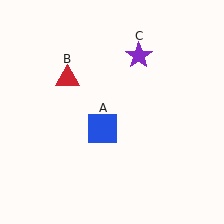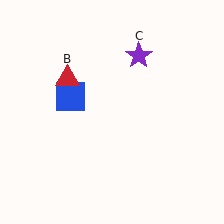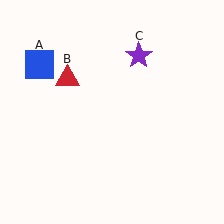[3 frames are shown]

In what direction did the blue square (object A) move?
The blue square (object A) moved up and to the left.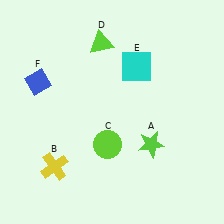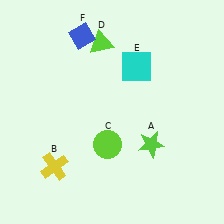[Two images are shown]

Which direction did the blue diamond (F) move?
The blue diamond (F) moved up.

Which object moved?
The blue diamond (F) moved up.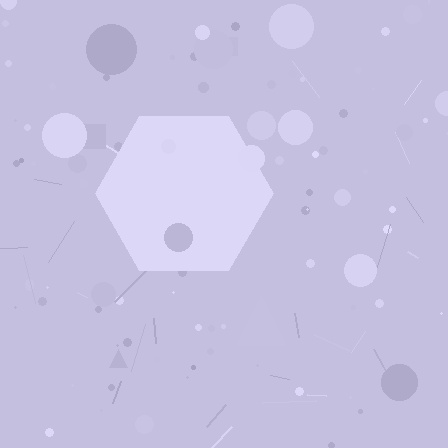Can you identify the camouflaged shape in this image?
The camouflaged shape is a hexagon.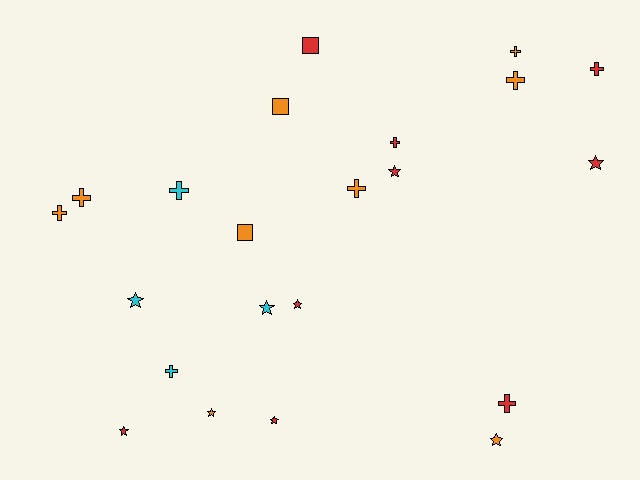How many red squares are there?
There is 1 red square.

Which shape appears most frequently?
Cross, with 10 objects.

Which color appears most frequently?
Red, with 9 objects.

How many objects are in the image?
There are 22 objects.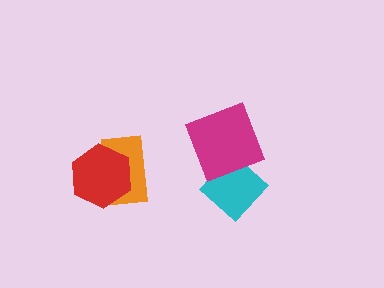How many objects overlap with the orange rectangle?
1 object overlaps with the orange rectangle.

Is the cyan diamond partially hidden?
Yes, it is partially covered by another shape.